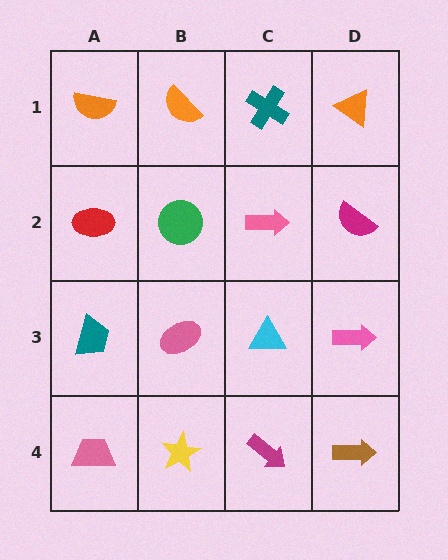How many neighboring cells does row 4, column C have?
3.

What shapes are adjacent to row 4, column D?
A pink arrow (row 3, column D), a magenta arrow (row 4, column C).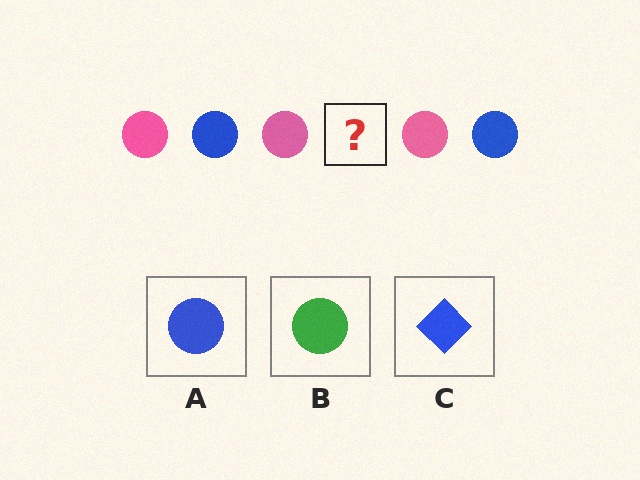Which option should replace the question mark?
Option A.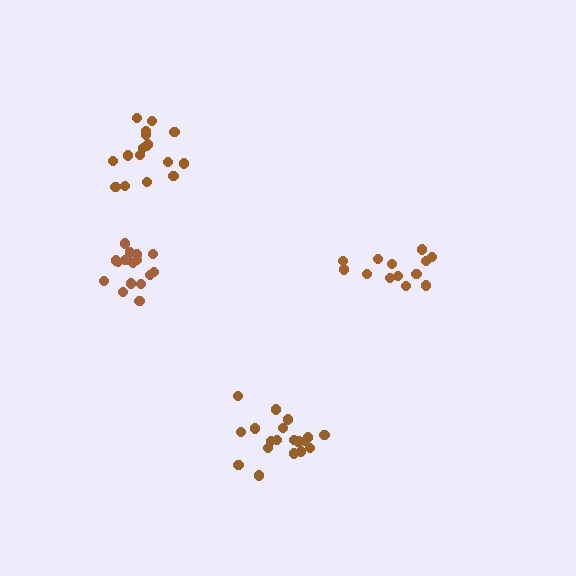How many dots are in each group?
Group 1: 17 dots, Group 2: 19 dots, Group 3: 17 dots, Group 4: 13 dots (66 total).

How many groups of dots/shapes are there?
There are 4 groups.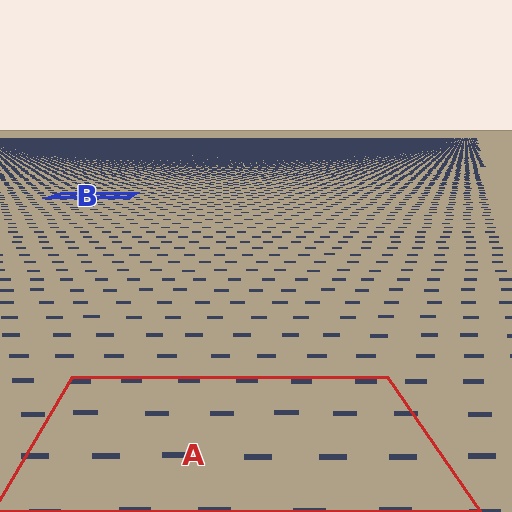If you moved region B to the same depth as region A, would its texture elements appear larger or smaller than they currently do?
They would appear larger. At a closer depth, the same texture elements are projected at a bigger on-screen size.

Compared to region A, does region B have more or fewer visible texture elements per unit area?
Region B has more texture elements per unit area — they are packed more densely because it is farther away.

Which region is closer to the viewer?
Region A is closer. The texture elements there are larger and more spread out.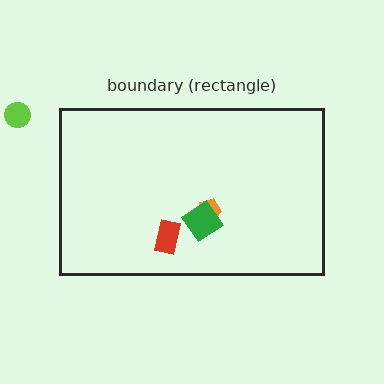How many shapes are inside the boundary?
3 inside, 1 outside.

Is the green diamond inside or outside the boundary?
Inside.